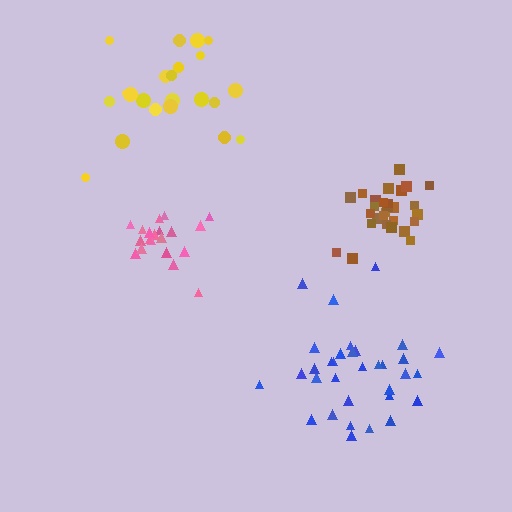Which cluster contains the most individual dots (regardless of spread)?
Blue (33).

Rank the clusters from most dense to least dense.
brown, pink, blue, yellow.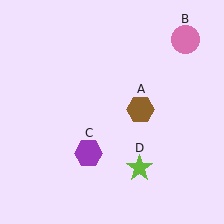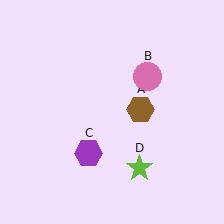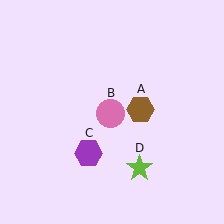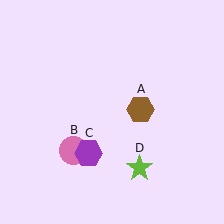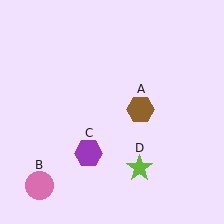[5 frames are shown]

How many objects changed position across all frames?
1 object changed position: pink circle (object B).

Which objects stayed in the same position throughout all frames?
Brown hexagon (object A) and purple hexagon (object C) and lime star (object D) remained stationary.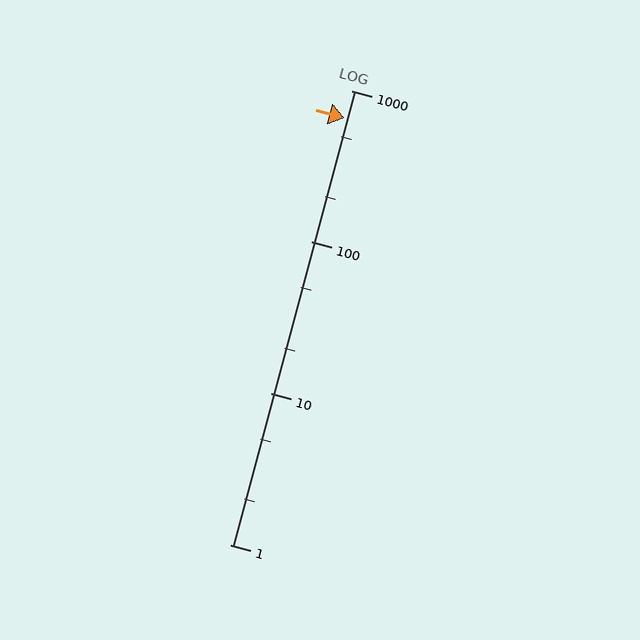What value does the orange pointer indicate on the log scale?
The pointer indicates approximately 660.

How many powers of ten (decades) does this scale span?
The scale spans 3 decades, from 1 to 1000.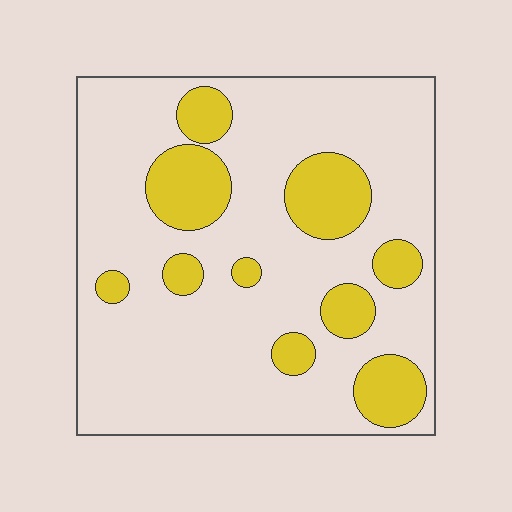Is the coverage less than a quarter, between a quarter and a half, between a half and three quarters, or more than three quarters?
Less than a quarter.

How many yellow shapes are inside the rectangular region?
10.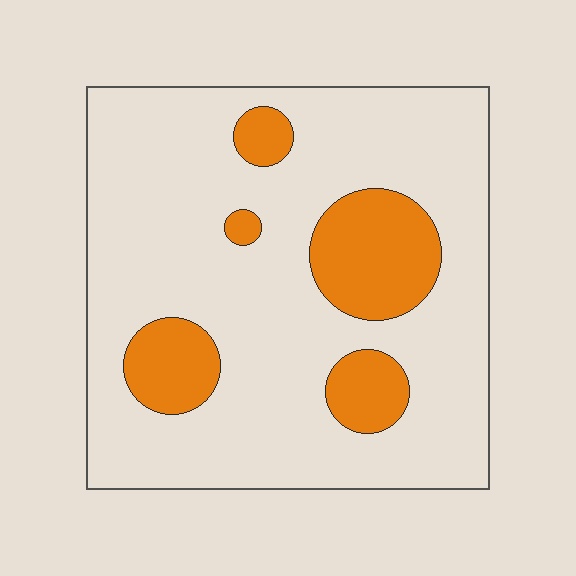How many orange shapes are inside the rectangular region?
5.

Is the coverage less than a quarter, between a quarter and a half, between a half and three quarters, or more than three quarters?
Less than a quarter.